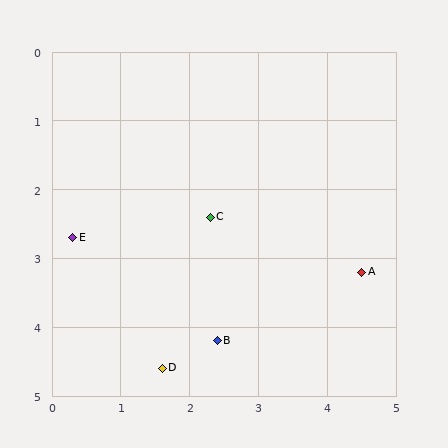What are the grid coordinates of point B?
Point B is at approximately (2.4, 4.2).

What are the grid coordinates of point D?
Point D is at approximately (1.6, 4.6).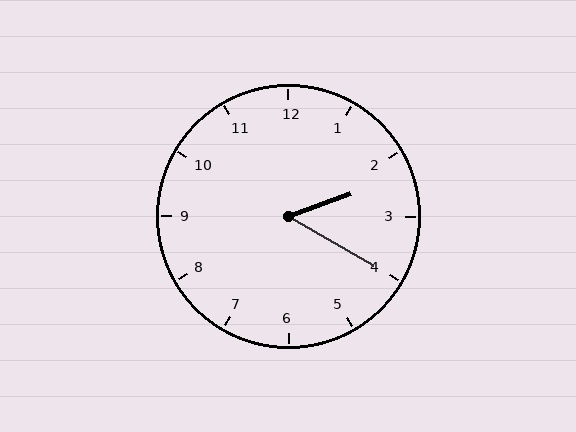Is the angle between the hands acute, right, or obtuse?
It is acute.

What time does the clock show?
2:20.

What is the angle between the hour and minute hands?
Approximately 50 degrees.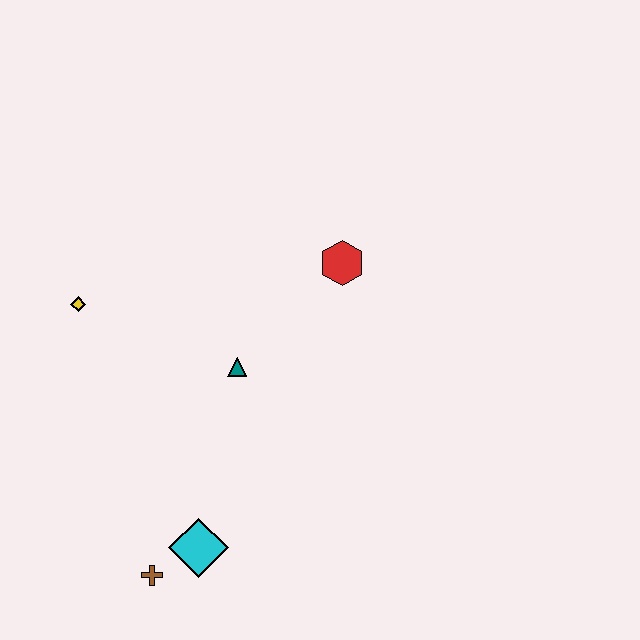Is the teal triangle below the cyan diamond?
No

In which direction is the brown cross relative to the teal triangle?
The brown cross is below the teal triangle.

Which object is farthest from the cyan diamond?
The red hexagon is farthest from the cyan diamond.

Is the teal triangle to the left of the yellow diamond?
No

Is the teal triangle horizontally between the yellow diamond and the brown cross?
No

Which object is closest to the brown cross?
The cyan diamond is closest to the brown cross.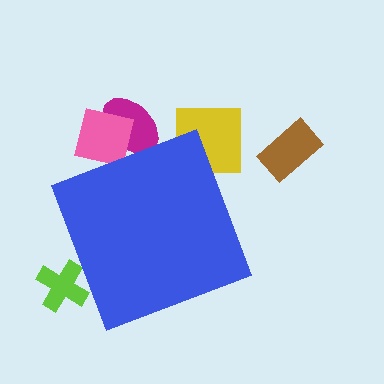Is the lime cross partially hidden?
Yes, the lime cross is partially hidden behind the blue diamond.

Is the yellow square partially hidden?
Yes, the yellow square is partially hidden behind the blue diamond.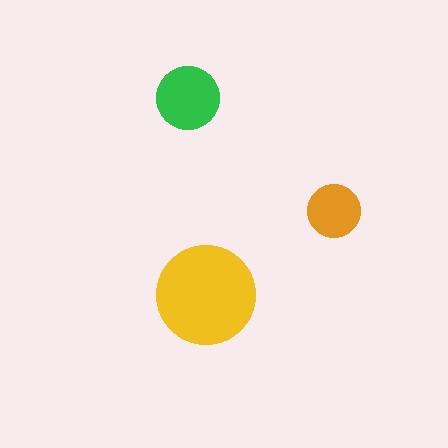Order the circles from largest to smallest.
the yellow one, the green one, the orange one.